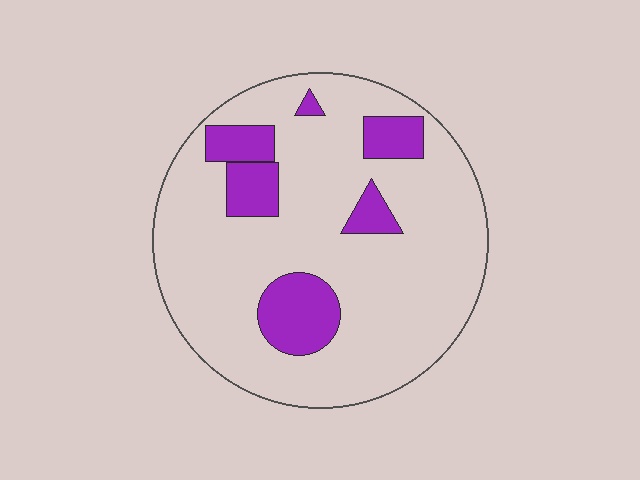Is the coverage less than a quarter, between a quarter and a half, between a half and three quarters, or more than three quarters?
Less than a quarter.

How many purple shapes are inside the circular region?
6.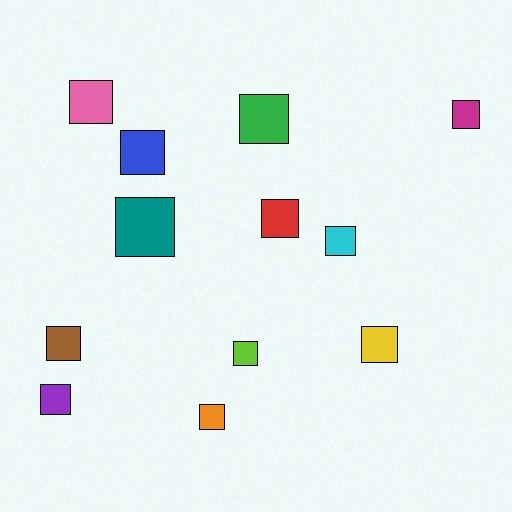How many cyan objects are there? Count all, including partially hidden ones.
There is 1 cyan object.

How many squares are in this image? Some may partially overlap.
There are 12 squares.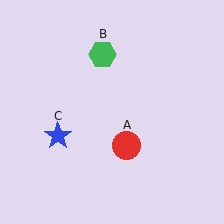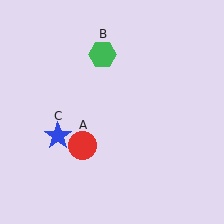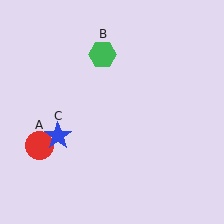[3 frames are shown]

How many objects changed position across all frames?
1 object changed position: red circle (object A).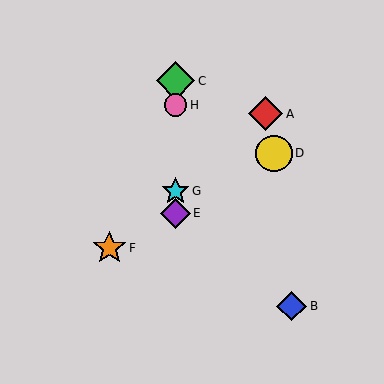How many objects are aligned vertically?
4 objects (C, E, G, H) are aligned vertically.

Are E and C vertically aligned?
Yes, both are at x≈175.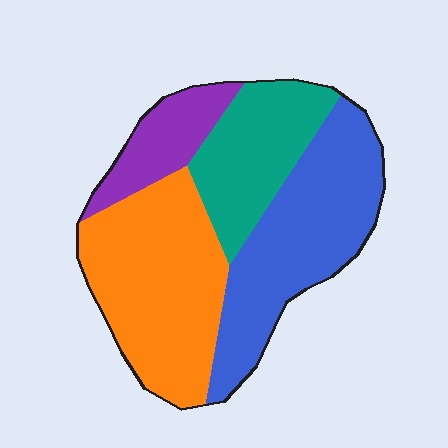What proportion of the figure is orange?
Orange takes up about one third (1/3) of the figure.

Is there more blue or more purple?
Blue.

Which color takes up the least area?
Purple, at roughly 10%.